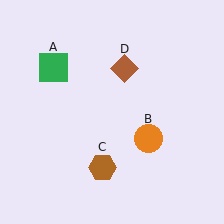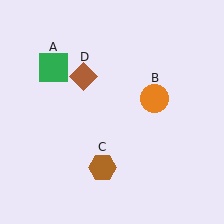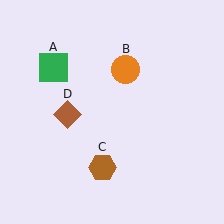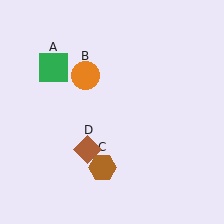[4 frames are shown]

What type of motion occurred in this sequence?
The orange circle (object B), brown diamond (object D) rotated counterclockwise around the center of the scene.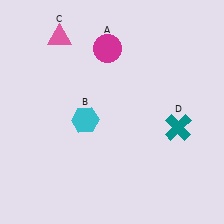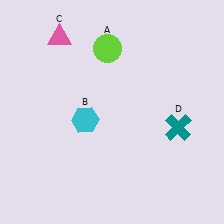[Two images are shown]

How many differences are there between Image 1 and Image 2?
There is 1 difference between the two images.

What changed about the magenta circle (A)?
In Image 1, A is magenta. In Image 2, it changed to lime.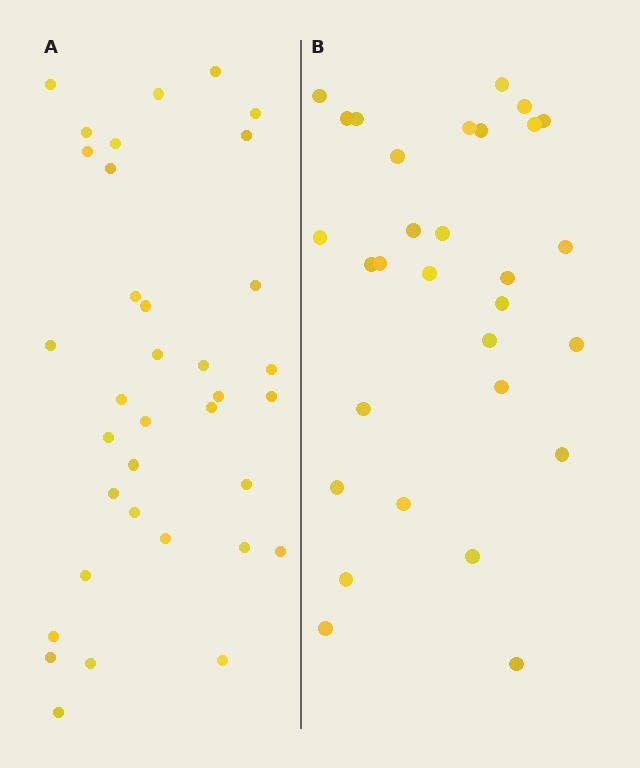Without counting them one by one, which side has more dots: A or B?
Region A (the left region) has more dots.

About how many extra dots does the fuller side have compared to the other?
Region A has about 5 more dots than region B.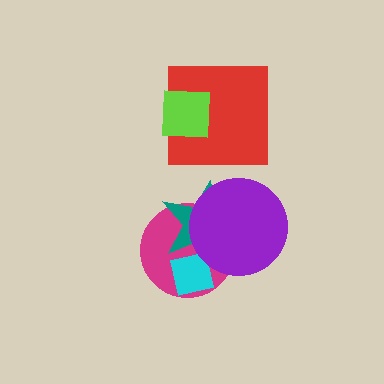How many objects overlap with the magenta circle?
3 objects overlap with the magenta circle.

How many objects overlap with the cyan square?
3 objects overlap with the cyan square.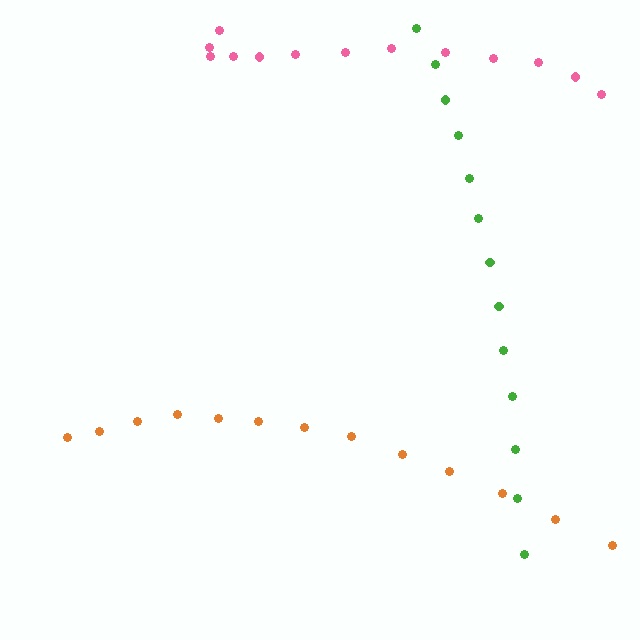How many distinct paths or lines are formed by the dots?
There are 3 distinct paths.